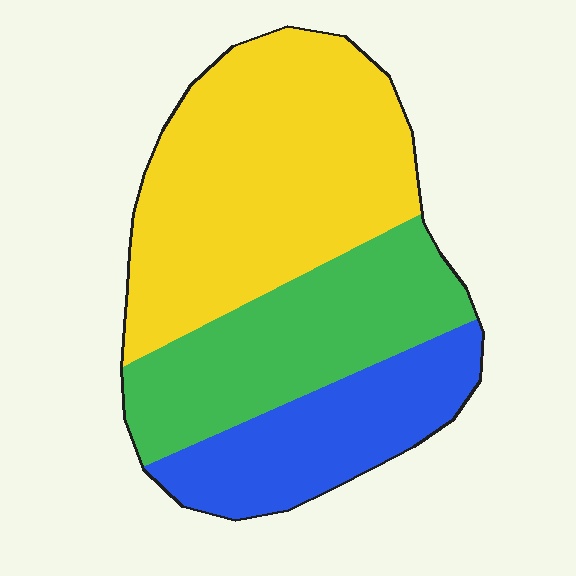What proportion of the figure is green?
Green takes up between a sixth and a third of the figure.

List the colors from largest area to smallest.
From largest to smallest: yellow, green, blue.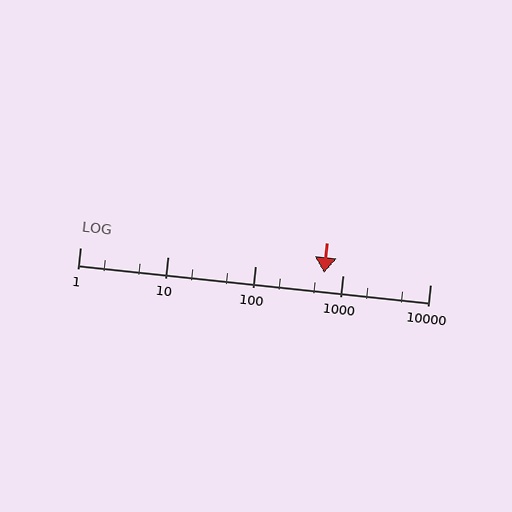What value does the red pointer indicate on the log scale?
The pointer indicates approximately 610.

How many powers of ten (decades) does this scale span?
The scale spans 4 decades, from 1 to 10000.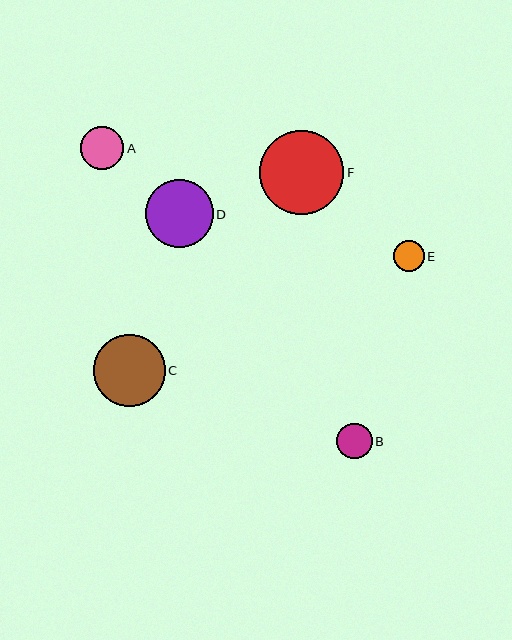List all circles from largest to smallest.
From largest to smallest: F, C, D, A, B, E.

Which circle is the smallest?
Circle E is the smallest with a size of approximately 31 pixels.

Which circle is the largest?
Circle F is the largest with a size of approximately 84 pixels.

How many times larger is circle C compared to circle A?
Circle C is approximately 1.7 times the size of circle A.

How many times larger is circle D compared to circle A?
Circle D is approximately 1.6 times the size of circle A.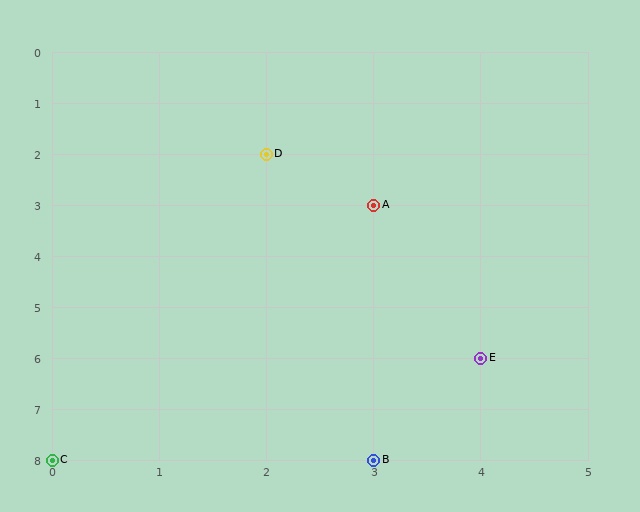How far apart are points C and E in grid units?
Points C and E are 4 columns and 2 rows apart (about 4.5 grid units diagonally).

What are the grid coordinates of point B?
Point B is at grid coordinates (3, 8).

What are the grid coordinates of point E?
Point E is at grid coordinates (4, 6).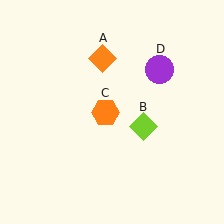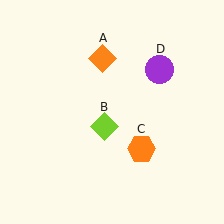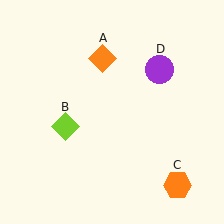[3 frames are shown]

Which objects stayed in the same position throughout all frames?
Orange diamond (object A) and purple circle (object D) remained stationary.